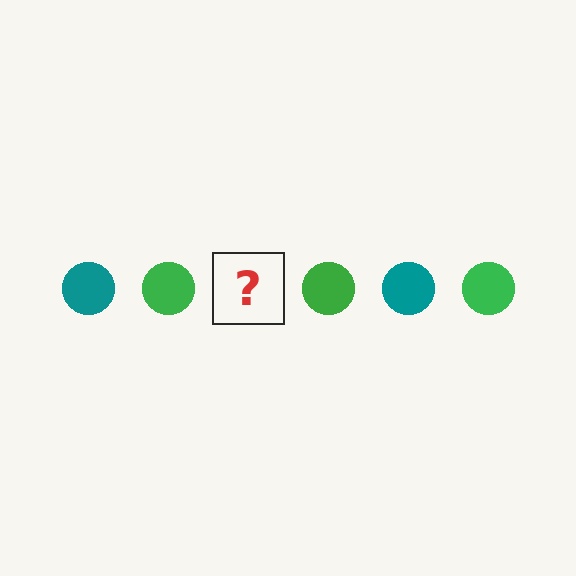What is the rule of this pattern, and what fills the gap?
The rule is that the pattern cycles through teal, green circles. The gap should be filled with a teal circle.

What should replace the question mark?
The question mark should be replaced with a teal circle.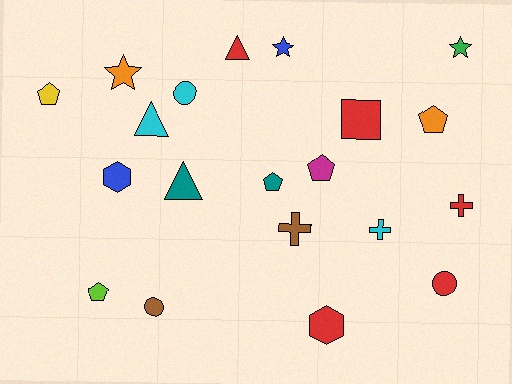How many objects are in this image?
There are 20 objects.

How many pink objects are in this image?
There are no pink objects.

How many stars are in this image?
There are 3 stars.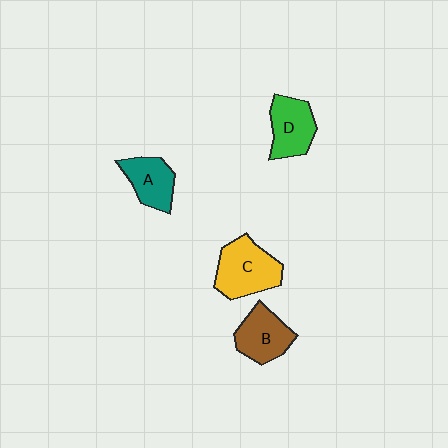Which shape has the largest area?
Shape C (yellow).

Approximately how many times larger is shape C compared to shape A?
Approximately 1.4 times.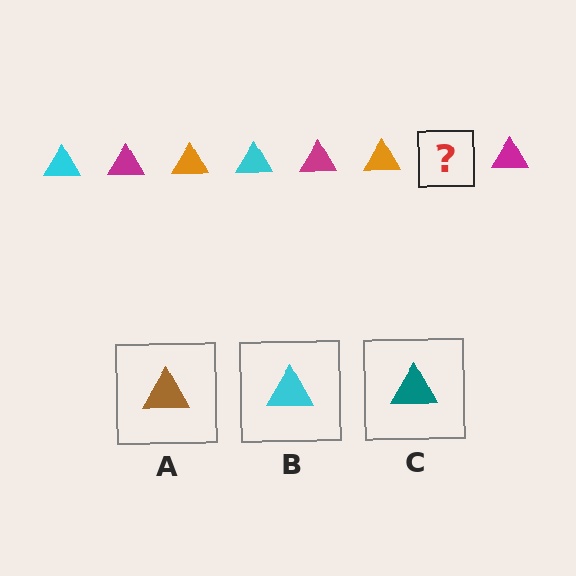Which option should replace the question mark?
Option B.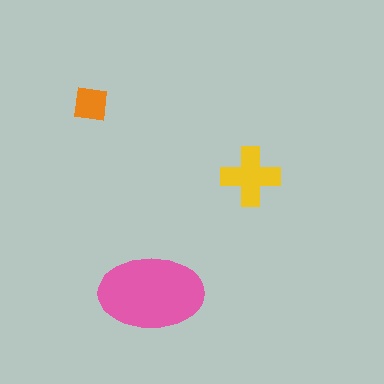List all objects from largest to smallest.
The pink ellipse, the yellow cross, the orange square.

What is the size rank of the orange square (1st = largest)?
3rd.